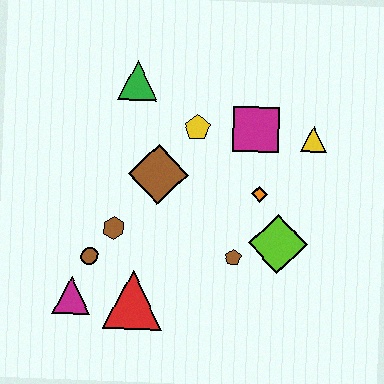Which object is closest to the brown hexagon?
The brown circle is closest to the brown hexagon.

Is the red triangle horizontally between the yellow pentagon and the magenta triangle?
Yes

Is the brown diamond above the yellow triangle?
No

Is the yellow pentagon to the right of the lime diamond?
No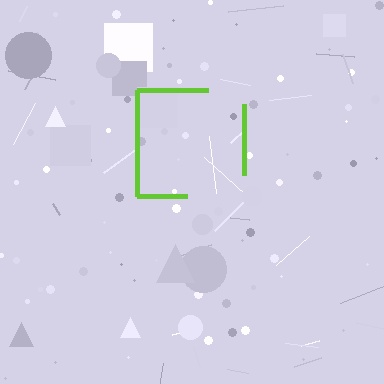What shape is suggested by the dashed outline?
The dashed outline suggests a square.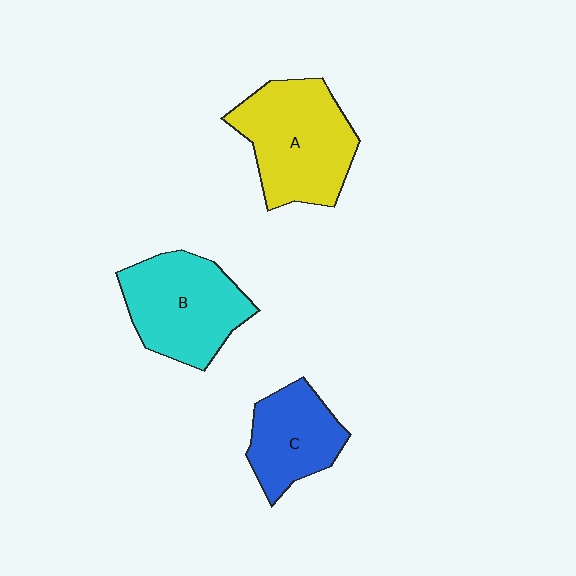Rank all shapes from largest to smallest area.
From largest to smallest: A (yellow), B (cyan), C (blue).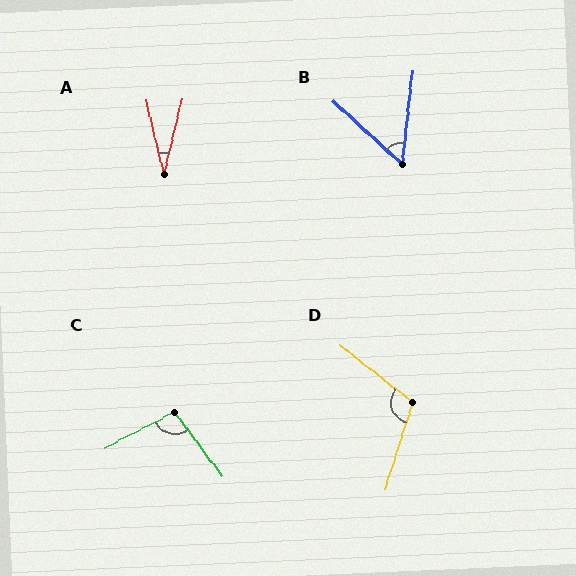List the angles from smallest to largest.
A (27°), B (54°), C (99°), D (111°).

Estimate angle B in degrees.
Approximately 54 degrees.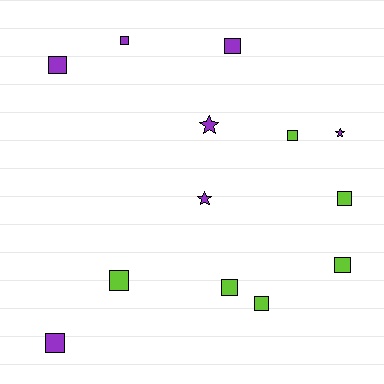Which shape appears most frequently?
Square, with 10 objects.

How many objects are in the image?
There are 13 objects.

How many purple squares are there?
There are 4 purple squares.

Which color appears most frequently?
Purple, with 7 objects.